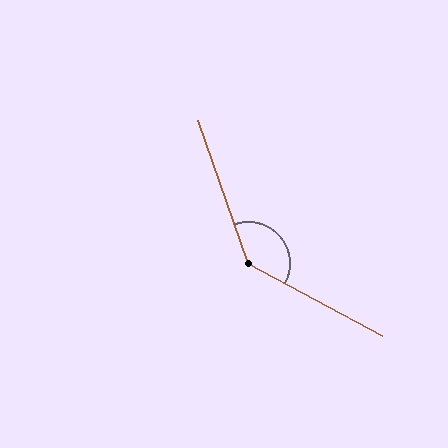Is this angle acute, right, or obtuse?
It is obtuse.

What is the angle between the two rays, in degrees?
Approximately 137 degrees.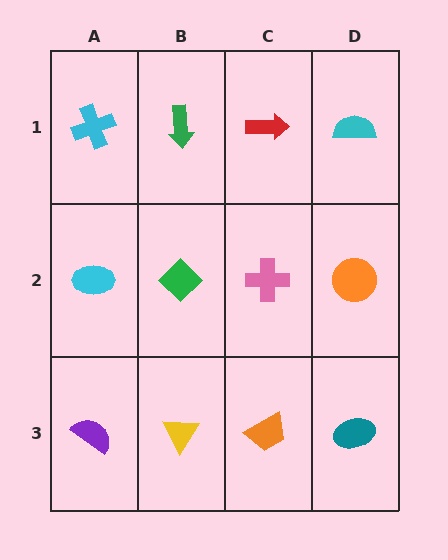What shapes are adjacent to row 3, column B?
A green diamond (row 2, column B), a purple semicircle (row 3, column A), an orange trapezoid (row 3, column C).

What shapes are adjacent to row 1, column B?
A green diamond (row 2, column B), a cyan cross (row 1, column A), a red arrow (row 1, column C).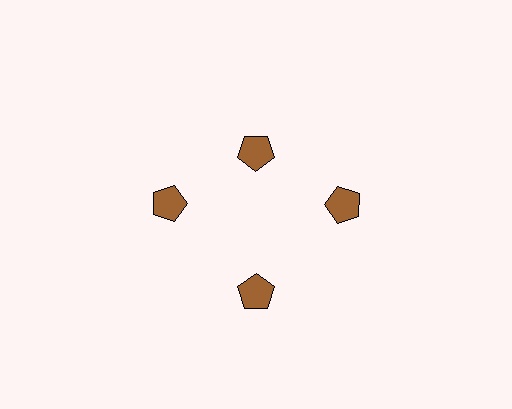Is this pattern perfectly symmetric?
No. The 4 brown pentagons are arranged in a ring, but one element near the 12 o'clock position is pulled inward toward the center, breaking the 4-fold rotational symmetry.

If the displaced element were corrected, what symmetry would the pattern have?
It would have 4-fold rotational symmetry — the pattern would map onto itself every 90 degrees.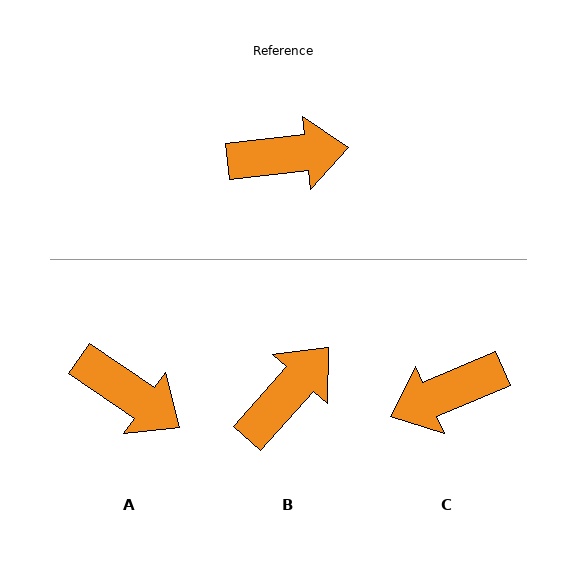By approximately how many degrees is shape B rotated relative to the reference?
Approximately 42 degrees counter-clockwise.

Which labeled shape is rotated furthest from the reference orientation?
C, about 164 degrees away.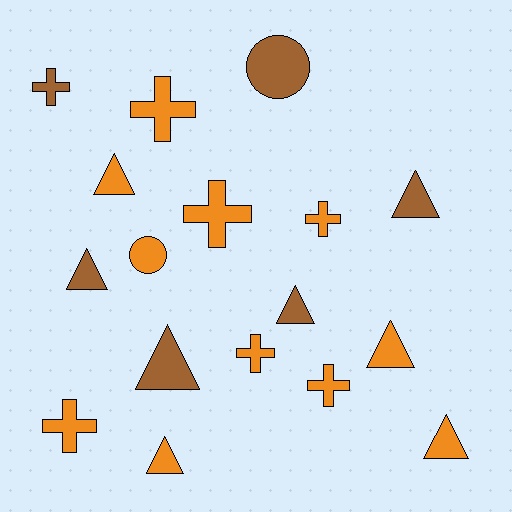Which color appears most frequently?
Orange, with 11 objects.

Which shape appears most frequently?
Triangle, with 8 objects.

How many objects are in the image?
There are 17 objects.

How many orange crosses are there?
There are 6 orange crosses.